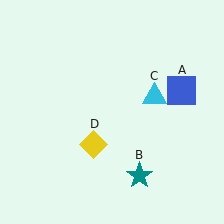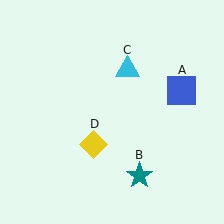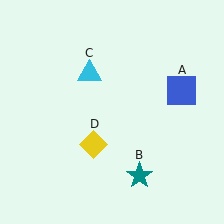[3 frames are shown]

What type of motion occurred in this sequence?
The cyan triangle (object C) rotated counterclockwise around the center of the scene.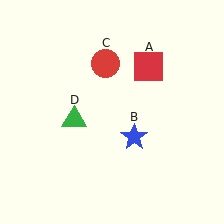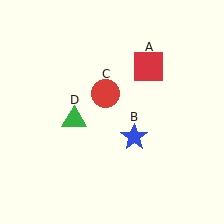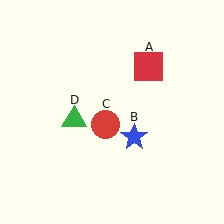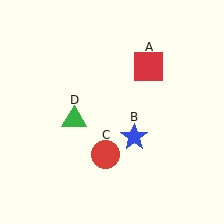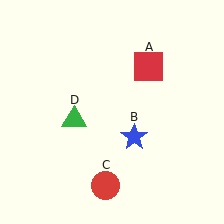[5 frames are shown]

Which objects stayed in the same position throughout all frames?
Red square (object A) and blue star (object B) and green triangle (object D) remained stationary.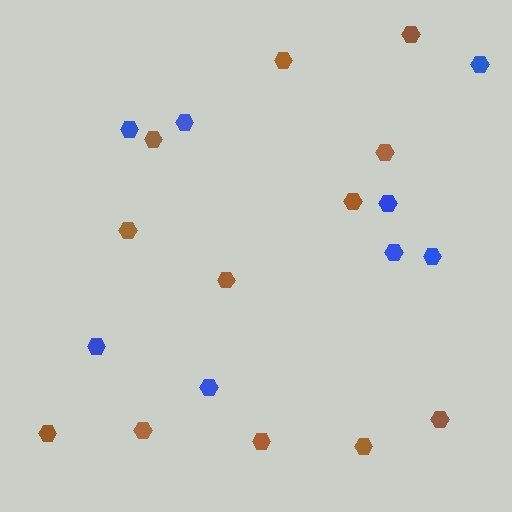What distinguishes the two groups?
There are 2 groups: one group of brown hexagons (12) and one group of blue hexagons (8).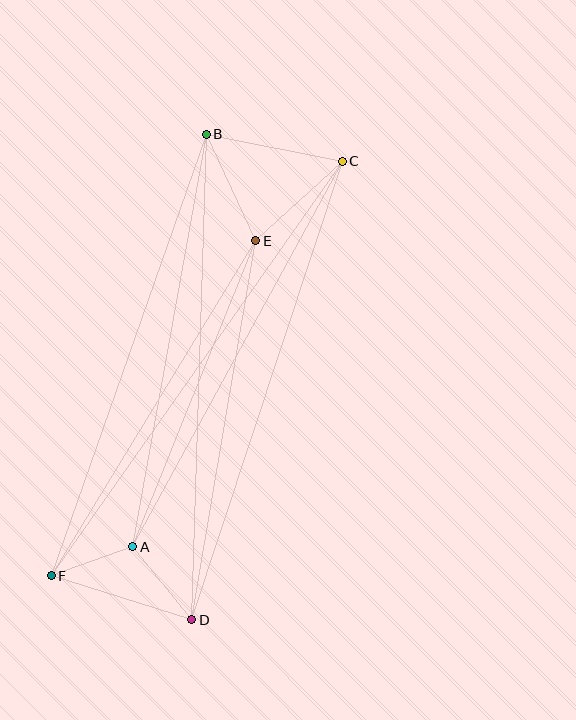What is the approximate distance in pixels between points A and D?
The distance between A and D is approximately 94 pixels.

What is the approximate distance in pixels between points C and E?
The distance between C and E is approximately 118 pixels.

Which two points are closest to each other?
Points A and F are closest to each other.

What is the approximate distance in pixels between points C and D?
The distance between C and D is approximately 483 pixels.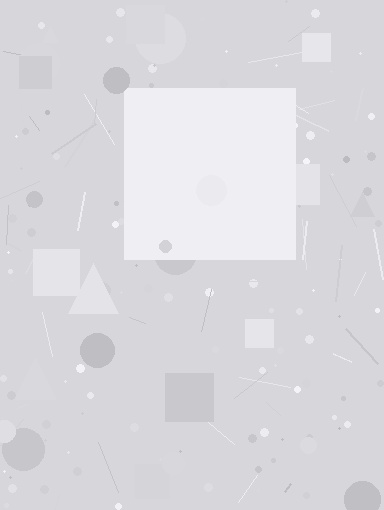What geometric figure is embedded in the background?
A square is embedded in the background.